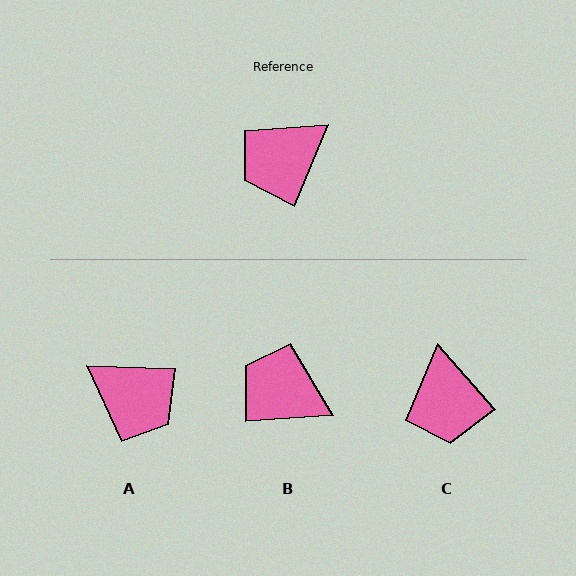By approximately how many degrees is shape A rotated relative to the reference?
Approximately 111 degrees counter-clockwise.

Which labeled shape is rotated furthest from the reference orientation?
A, about 111 degrees away.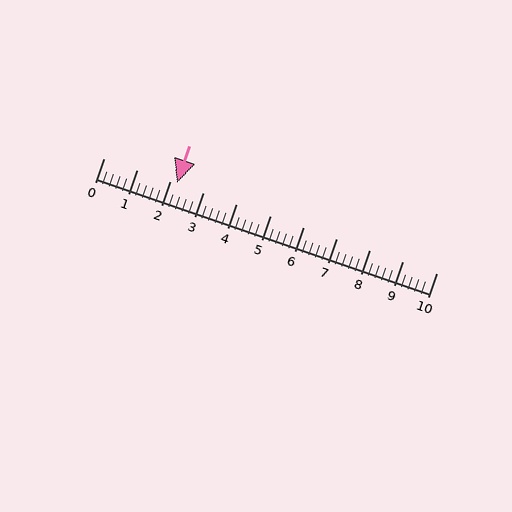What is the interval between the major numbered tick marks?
The major tick marks are spaced 1 units apart.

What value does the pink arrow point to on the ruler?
The pink arrow points to approximately 2.2.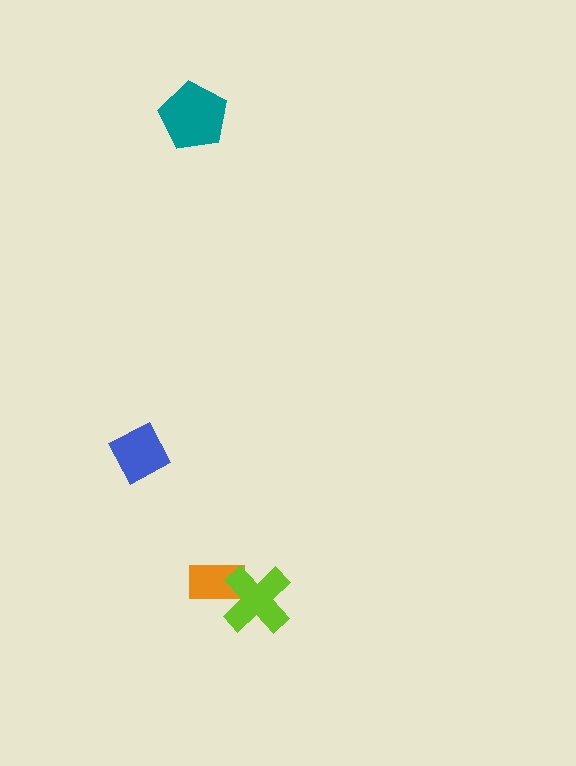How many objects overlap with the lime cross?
1 object overlaps with the lime cross.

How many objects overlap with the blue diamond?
0 objects overlap with the blue diamond.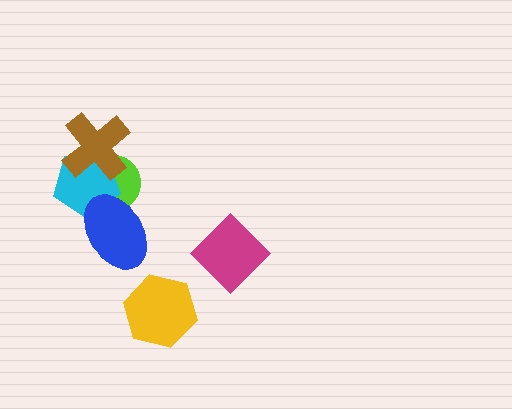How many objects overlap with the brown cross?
2 objects overlap with the brown cross.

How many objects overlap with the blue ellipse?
2 objects overlap with the blue ellipse.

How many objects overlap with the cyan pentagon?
3 objects overlap with the cyan pentagon.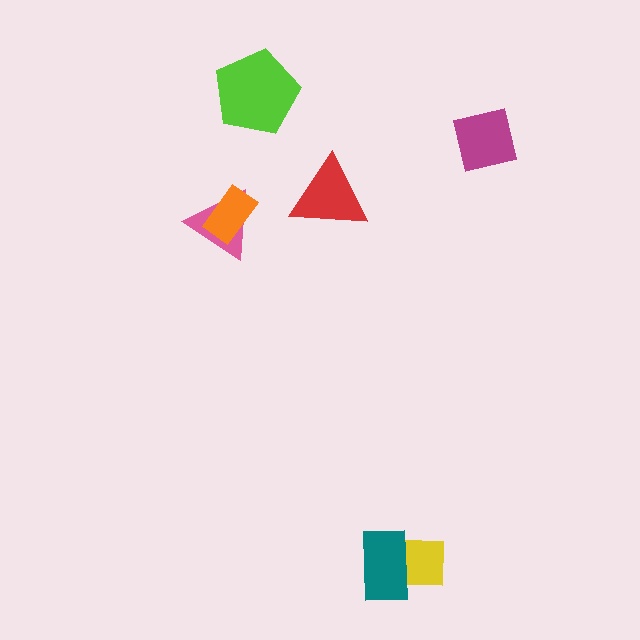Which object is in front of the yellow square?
The teal rectangle is in front of the yellow square.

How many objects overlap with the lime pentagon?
0 objects overlap with the lime pentagon.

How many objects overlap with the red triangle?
0 objects overlap with the red triangle.